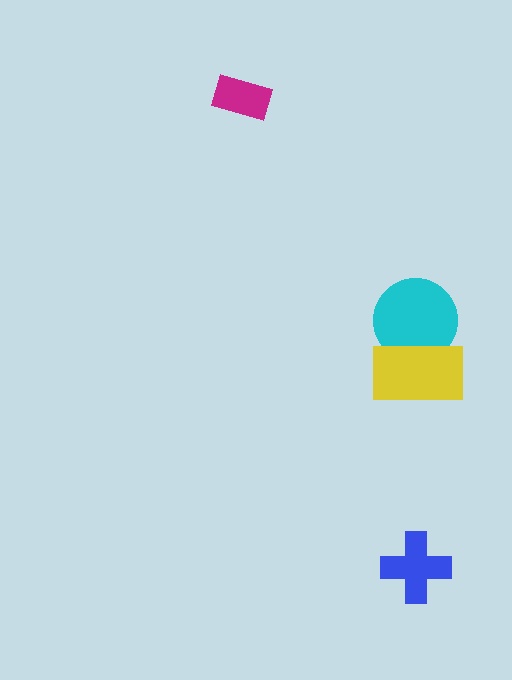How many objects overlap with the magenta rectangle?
0 objects overlap with the magenta rectangle.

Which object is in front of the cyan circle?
The yellow rectangle is in front of the cyan circle.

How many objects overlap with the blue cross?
0 objects overlap with the blue cross.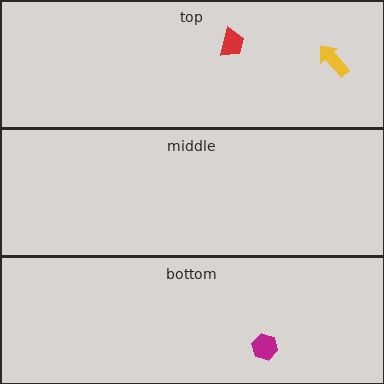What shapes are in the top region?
The yellow arrow, the red trapezoid.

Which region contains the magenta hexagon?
The bottom region.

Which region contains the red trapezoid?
The top region.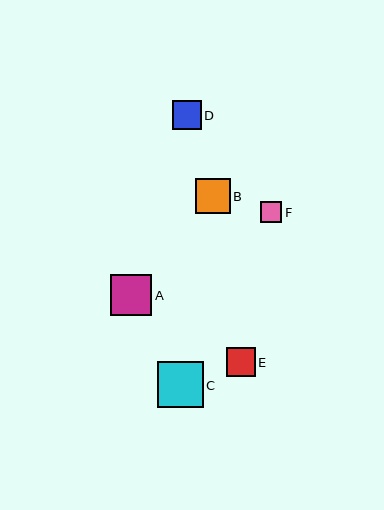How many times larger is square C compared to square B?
Square C is approximately 1.3 times the size of square B.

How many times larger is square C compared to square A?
Square C is approximately 1.1 times the size of square A.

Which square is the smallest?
Square F is the smallest with a size of approximately 21 pixels.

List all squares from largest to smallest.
From largest to smallest: C, A, B, D, E, F.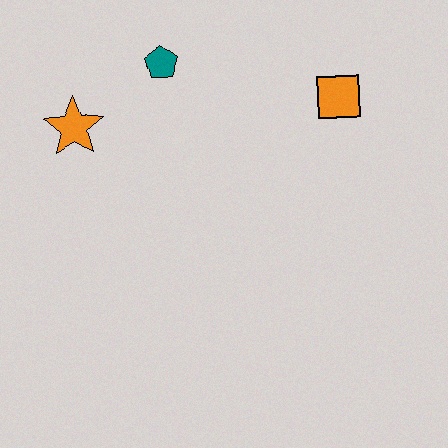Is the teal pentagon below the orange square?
No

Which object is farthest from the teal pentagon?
The orange square is farthest from the teal pentagon.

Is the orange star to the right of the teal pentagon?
No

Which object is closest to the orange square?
The teal pentagon is closest to the orange square.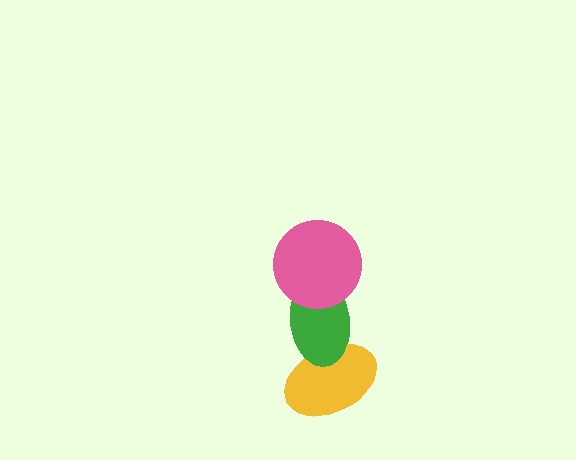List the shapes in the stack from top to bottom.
From top to bottom: the pink circle, the green ellipse, the yellow ellipse.